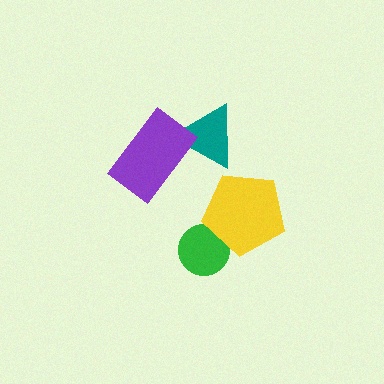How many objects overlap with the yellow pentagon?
1 object overlaps with the yellow pentagon.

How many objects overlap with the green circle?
1 object overlaps with the green circle.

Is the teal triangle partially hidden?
Yes, it is partially covered by another shape.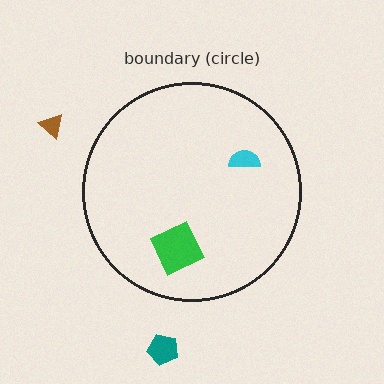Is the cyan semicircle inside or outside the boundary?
Inside.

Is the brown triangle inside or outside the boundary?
Outside.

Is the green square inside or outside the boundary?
Inside.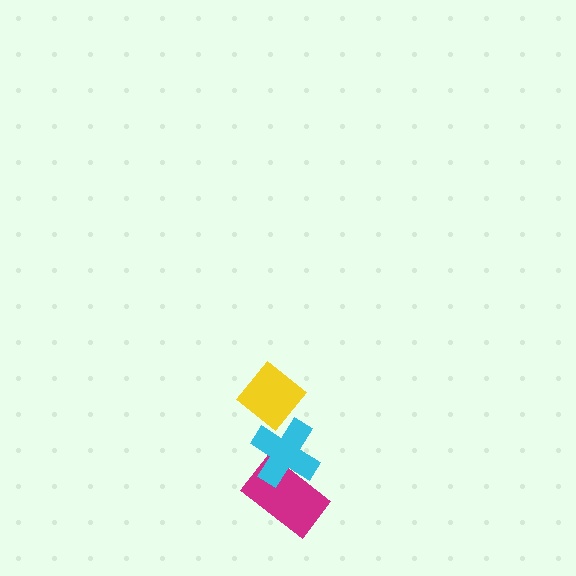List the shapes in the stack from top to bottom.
From top to bottom: the yellow diamond, the cyan cross, the magenta rectangle.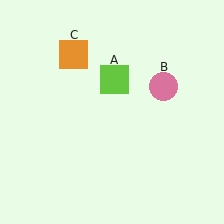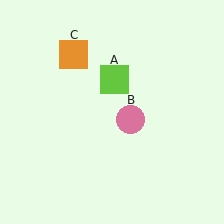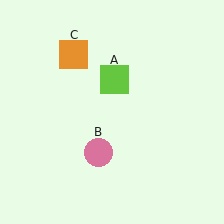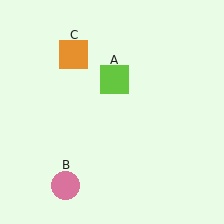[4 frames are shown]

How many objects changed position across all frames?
1 object changed position: pink circle (object B).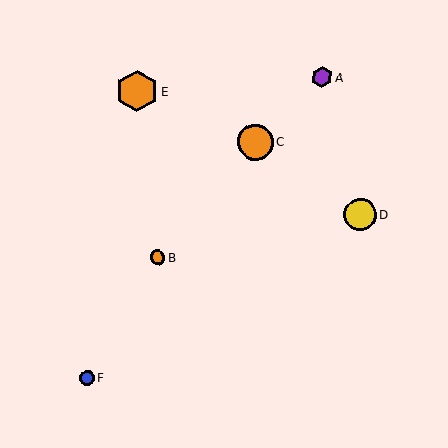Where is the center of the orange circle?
The center of the orange circle is at (255, 142).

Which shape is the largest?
The orange hexagon (labeled E) is the largest.